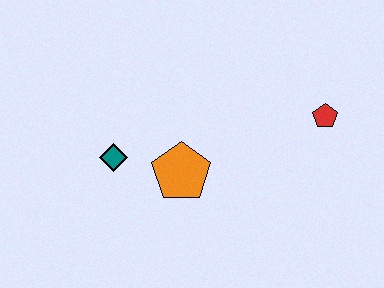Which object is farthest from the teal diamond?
The red pentagon is farthest from the teal diamond.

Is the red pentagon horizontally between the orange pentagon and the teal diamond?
No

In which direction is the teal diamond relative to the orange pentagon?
The teal diamond is to the left of the orange pentagon.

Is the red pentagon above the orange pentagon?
Yes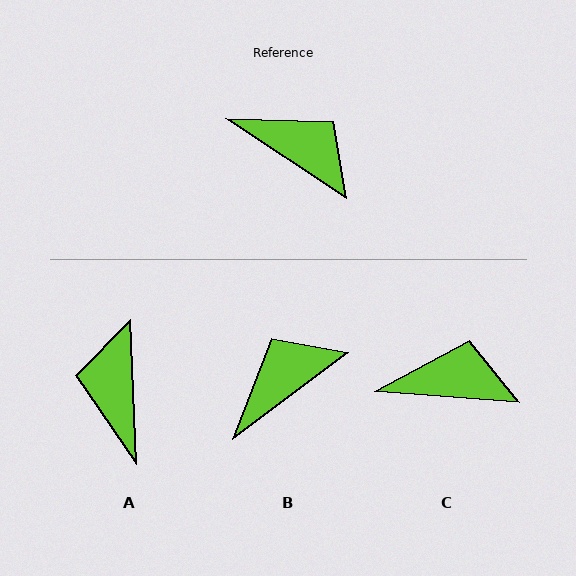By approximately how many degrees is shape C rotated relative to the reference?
Approximately 30 degrees counter-clockwise.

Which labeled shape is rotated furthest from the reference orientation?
A, about 126 degrees away.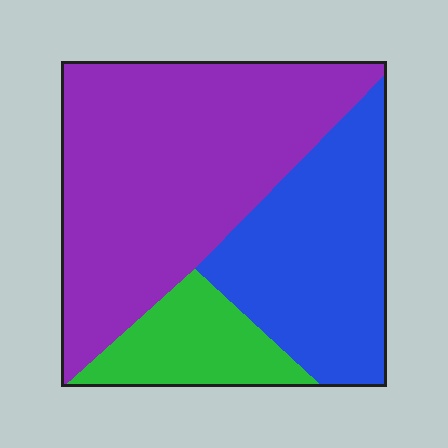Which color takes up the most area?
Purple, at roughly 55%.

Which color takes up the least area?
Green, at roughly 15%.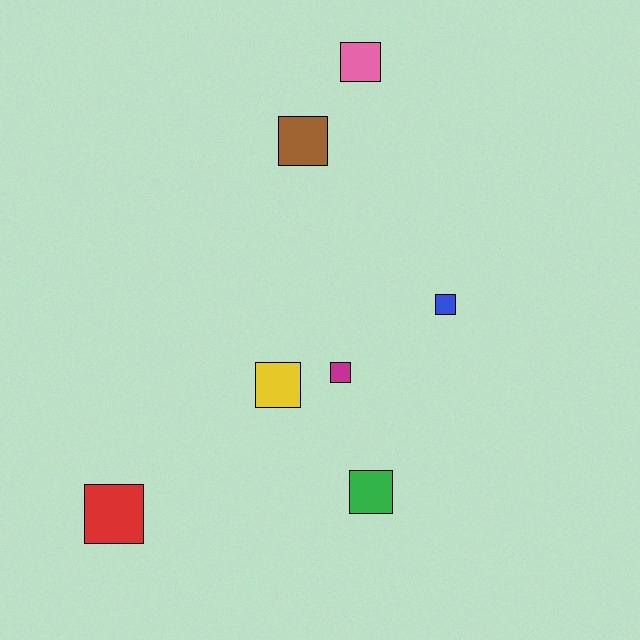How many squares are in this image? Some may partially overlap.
There are 7 squares.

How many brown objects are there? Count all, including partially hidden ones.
There is 1 brown object.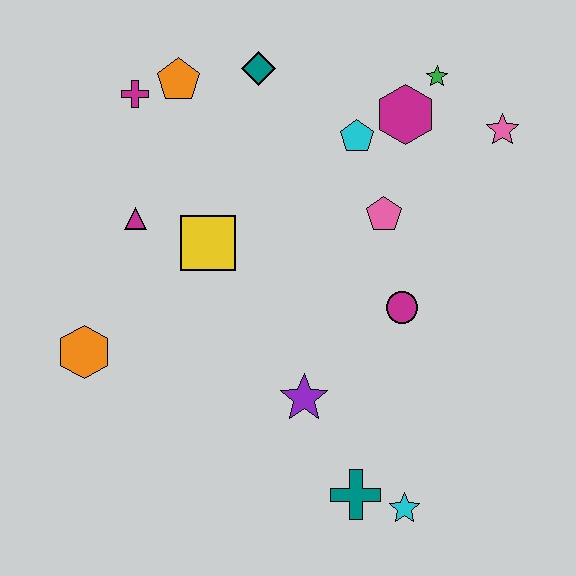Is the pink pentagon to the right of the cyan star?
No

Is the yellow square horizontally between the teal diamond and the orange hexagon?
Yes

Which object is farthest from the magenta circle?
The magenta cross is farthest from the magenta circle.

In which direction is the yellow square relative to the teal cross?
The yellow square is above the teal cross.